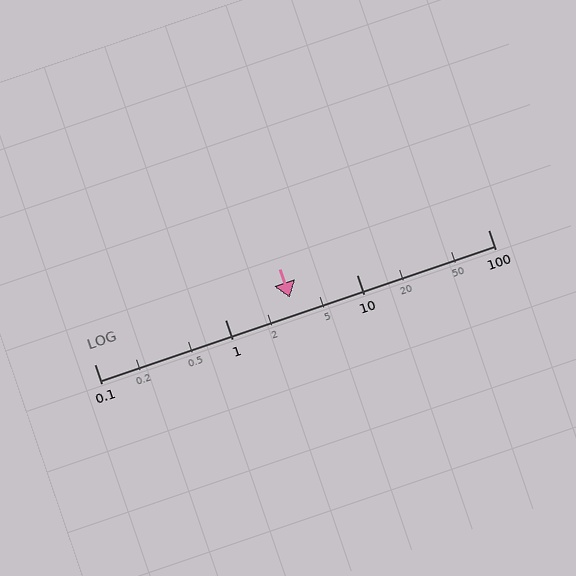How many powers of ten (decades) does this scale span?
The scale spans 3 decades, from 0.1 to 100.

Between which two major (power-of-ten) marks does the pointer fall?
The pointer is between 1 and 10.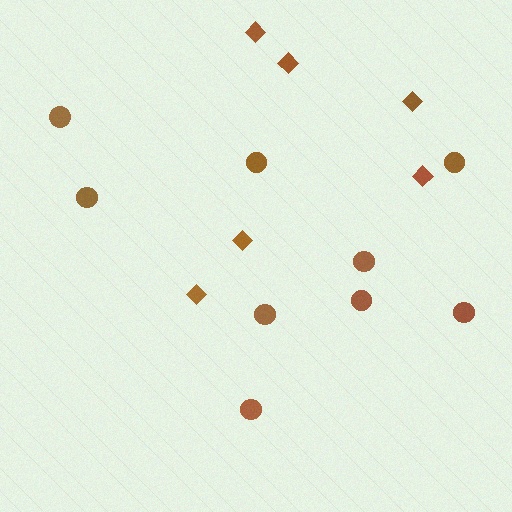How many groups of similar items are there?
There are 2 groups: one group of circles (9) and one group of diamonds (6).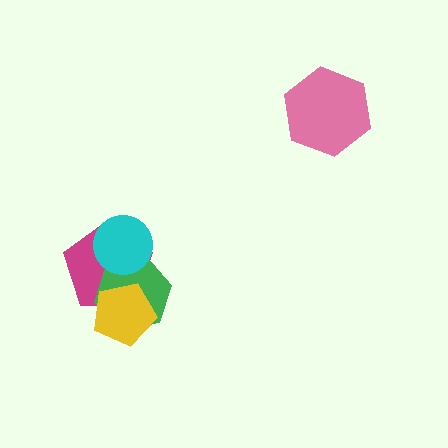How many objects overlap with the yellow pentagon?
2 objects overlap with the yellow pentagon.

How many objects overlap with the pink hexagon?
0 objects overlap with the pink hexagon.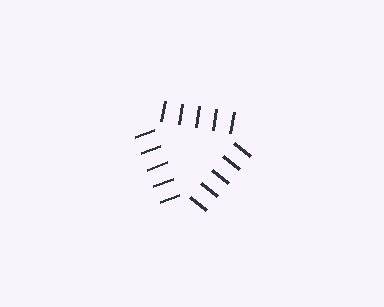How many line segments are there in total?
15 — 5 along each of the 3 edges.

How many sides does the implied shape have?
3 sides — the line-ends trace a triangle.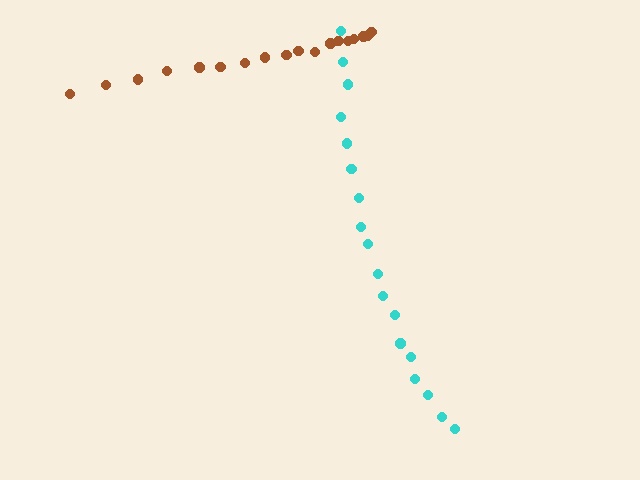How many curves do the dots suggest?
There are 2 distinct paths.